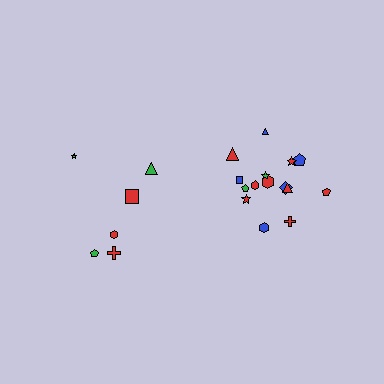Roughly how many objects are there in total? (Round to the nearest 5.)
Roughly 20 objects in total.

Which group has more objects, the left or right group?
The right group.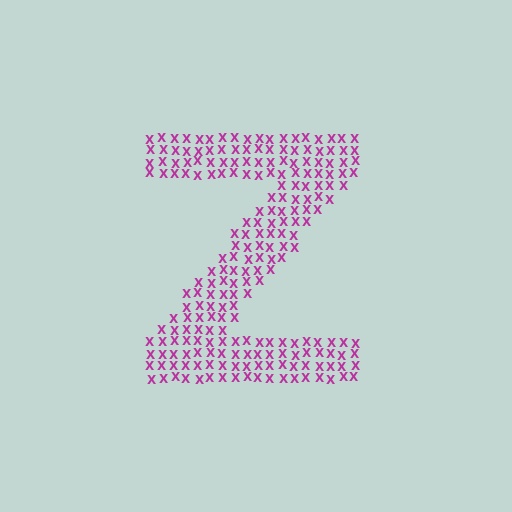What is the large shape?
The large shape is the letter Z.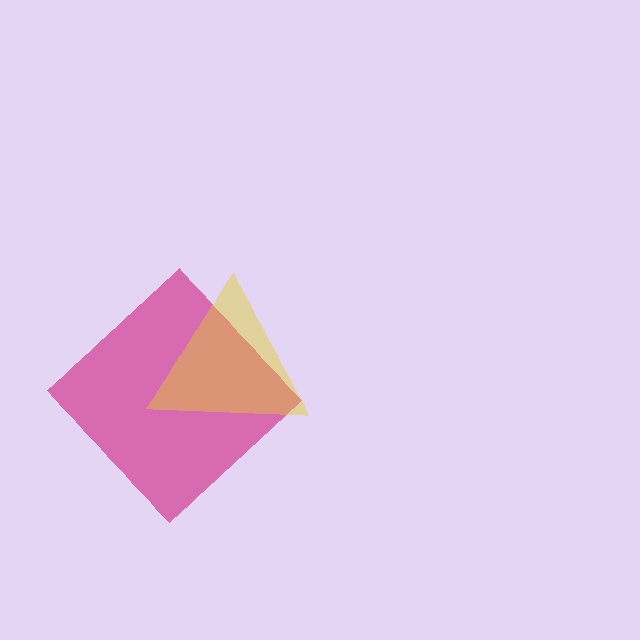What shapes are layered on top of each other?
The layered shapes are: a magenta diamond, a yellow triangle.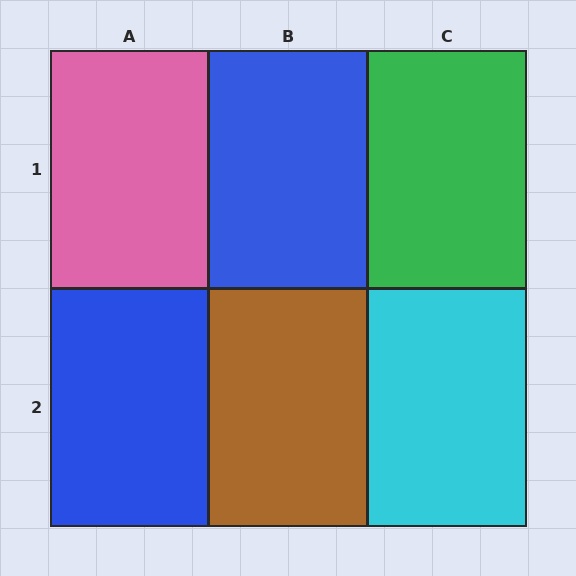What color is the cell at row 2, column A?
Blue.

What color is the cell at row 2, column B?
Brown.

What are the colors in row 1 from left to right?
Pink, blue, green.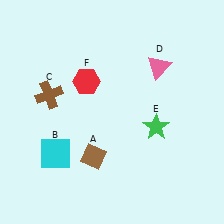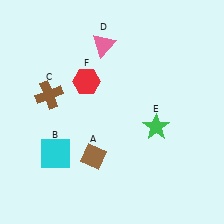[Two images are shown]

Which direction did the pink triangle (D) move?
The pink triangle (D) moved left.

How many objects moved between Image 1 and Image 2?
1 object moved between the two images.